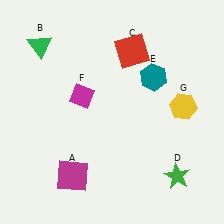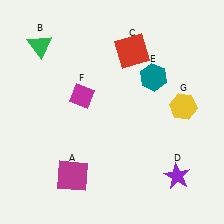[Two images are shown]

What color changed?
The star (D) changed from green in Image 1 to purple in Image 2.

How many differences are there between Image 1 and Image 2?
There is 1 difference between the two images.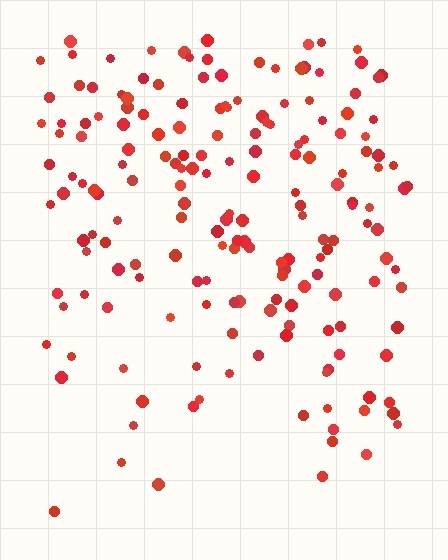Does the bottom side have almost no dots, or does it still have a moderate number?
Still a moderate number, just noticeably fewer than the top.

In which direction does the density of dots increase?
From bottom to top, with the top side densest.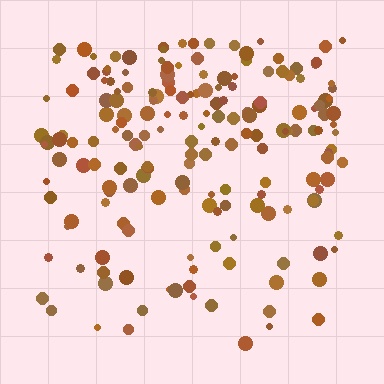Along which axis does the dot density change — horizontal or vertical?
Vertical.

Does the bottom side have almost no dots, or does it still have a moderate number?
Still a moderate number, just noticeably fewer than the top.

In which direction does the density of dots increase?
From bottom to top, with the top side densest.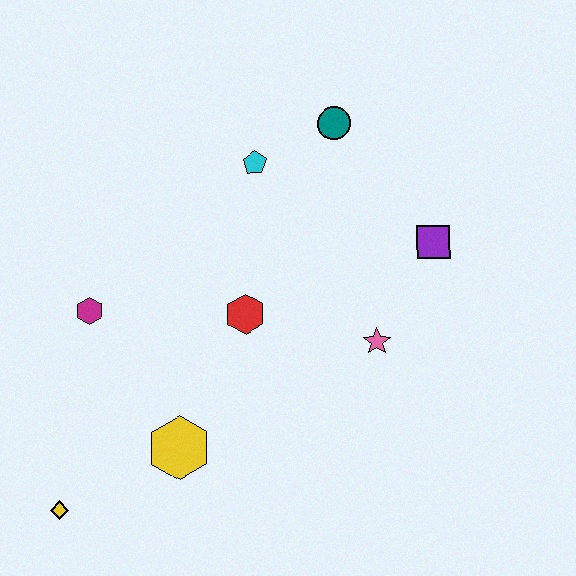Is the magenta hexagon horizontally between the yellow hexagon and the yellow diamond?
Yes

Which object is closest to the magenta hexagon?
The red hexagon is closest to the magenta hexagon.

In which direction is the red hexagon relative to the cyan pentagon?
The red hexagon is below the cyan pentagon.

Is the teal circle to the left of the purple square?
Yes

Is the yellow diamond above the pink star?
No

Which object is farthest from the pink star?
The yellow diamond is farthest from the pink star.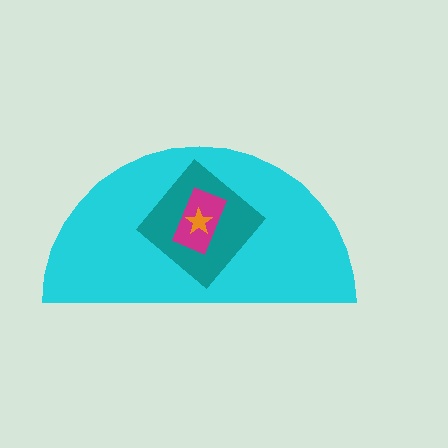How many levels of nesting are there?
4.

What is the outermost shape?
The cyan semicircle.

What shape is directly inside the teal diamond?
The magenta rectangle.